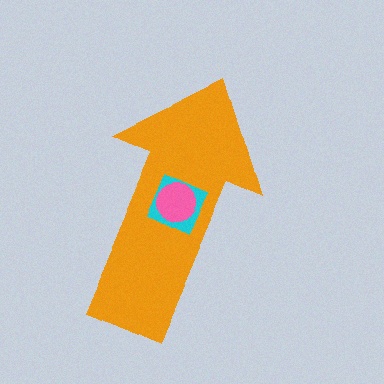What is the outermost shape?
The orange arrow.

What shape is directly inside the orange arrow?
The cyan square.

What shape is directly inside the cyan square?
The pink circle.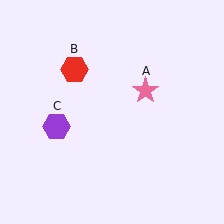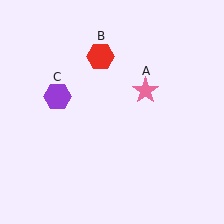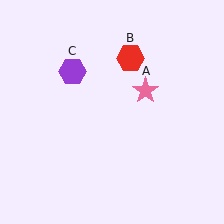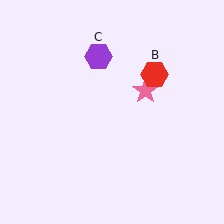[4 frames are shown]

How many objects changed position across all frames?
2 objects changed position: red hexagon (object B), purple hexagon (object C).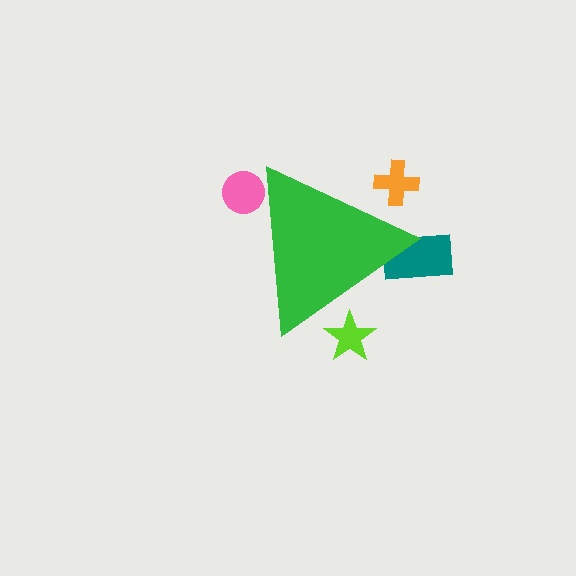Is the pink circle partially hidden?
Yes, the pink circle is partially hidden behind the green triangle.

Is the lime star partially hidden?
Yes, the lime star is partially hidden behind the green triangle.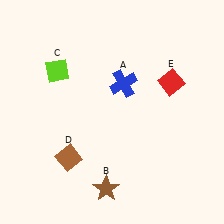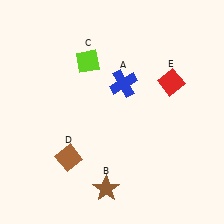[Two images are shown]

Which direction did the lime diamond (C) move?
The lime diamond (C) moved right.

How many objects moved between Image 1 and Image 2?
1 object moved between the two images.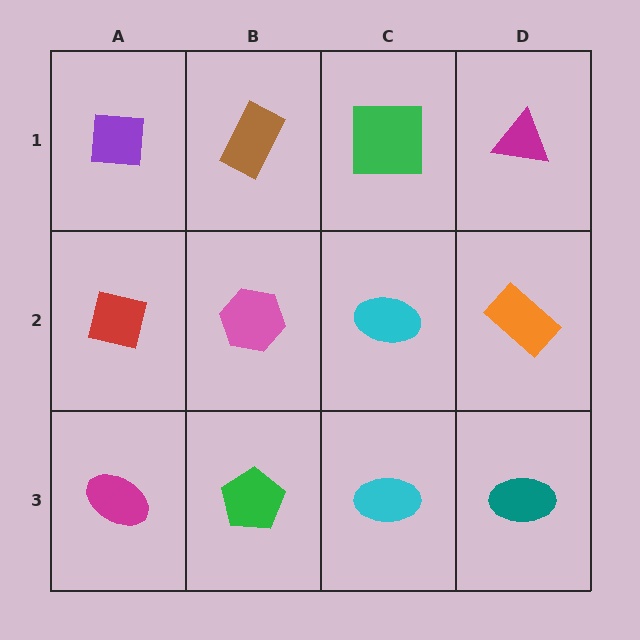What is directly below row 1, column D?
An orange rectangle.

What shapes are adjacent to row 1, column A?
A red square (row 2, column A), a brown rectangle (row 1, column B).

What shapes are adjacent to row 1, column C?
A cyan ellipse (row 2, column C), a brown rectangle (row 1, column B), a magenta triangle (row 1, column D).